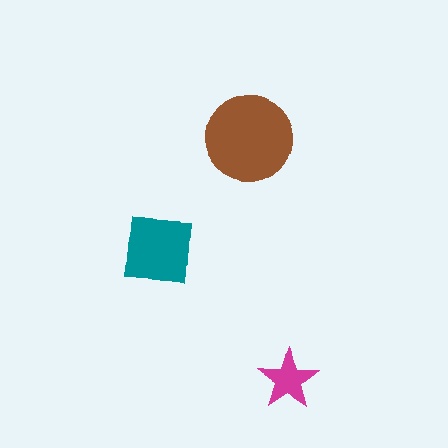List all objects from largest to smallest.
The brown circle, the teal square, the magenta star.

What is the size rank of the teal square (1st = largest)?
2nd.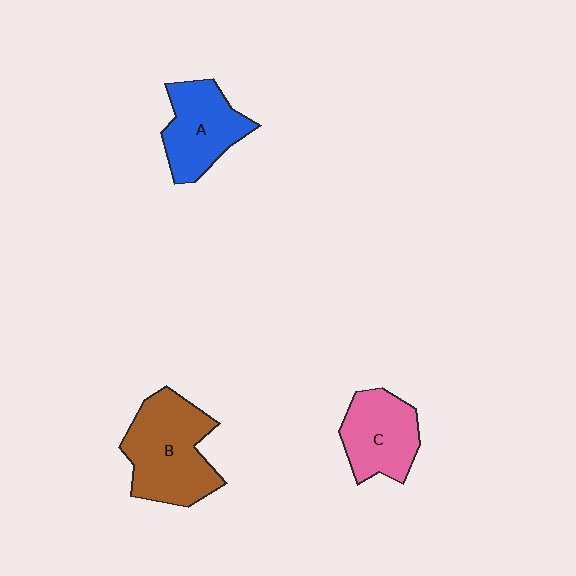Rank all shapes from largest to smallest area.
From largest to smallest: B (brown), A (blue), C (pink).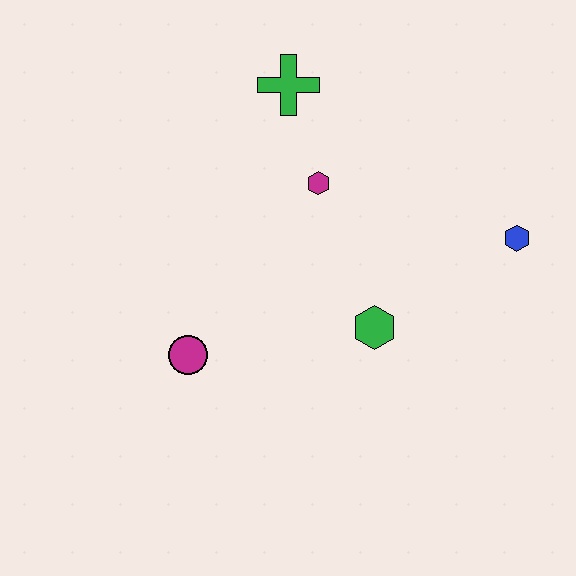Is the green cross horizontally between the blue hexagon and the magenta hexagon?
No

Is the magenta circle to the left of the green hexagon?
Yes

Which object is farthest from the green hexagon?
The green cross is farthest from the green hexagon.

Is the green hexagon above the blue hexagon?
No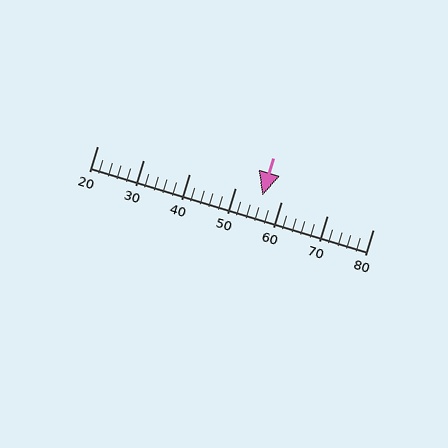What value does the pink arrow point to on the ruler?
The pink arrow points to approximately 56.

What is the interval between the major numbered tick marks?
The major tick marks are spaced 10 units apart.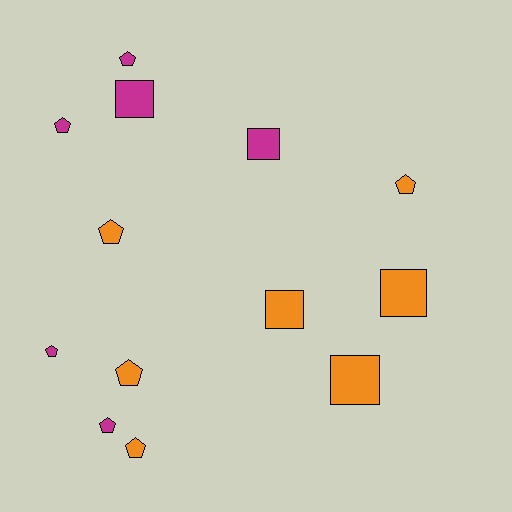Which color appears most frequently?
Orange, with 7 objects.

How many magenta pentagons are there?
There are 4 magenta pentagons.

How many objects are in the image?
There are 13 objects.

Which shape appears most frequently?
Pentagon, with 8 objects.